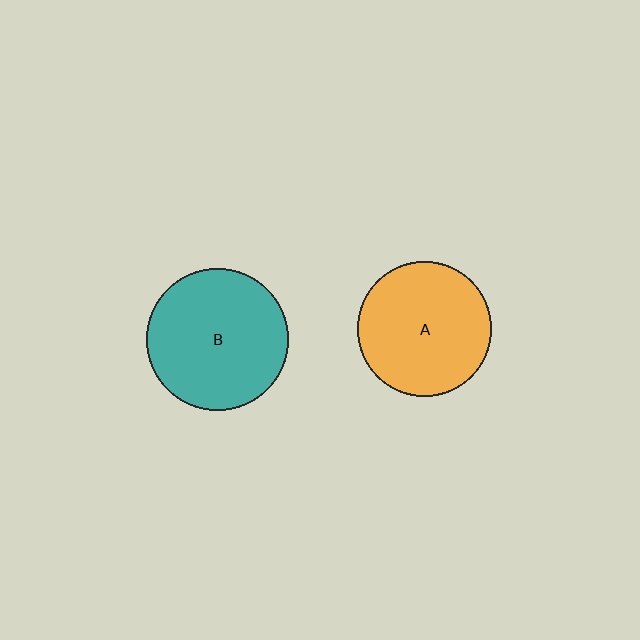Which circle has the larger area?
Circle B (teal).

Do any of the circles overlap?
No, none of the circles overlap.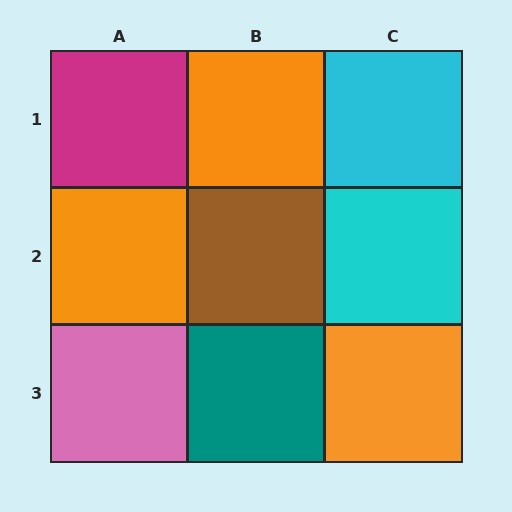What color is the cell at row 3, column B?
Teal.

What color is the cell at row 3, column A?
Pink.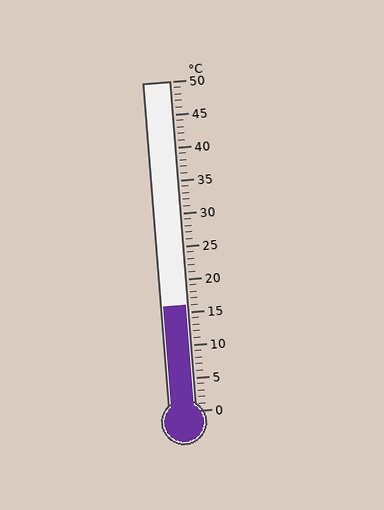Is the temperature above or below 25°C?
The temperature is below 25°C.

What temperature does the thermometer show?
The thermometer shows approximately 16°C.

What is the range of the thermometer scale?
The thermometer scale ranges from 0°C to 50°C.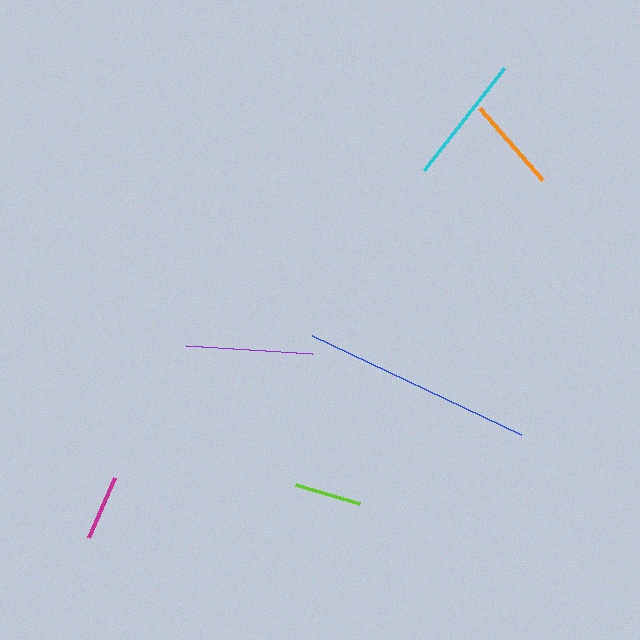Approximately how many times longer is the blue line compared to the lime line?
The blue line is approximately 3.5 times the length of the lime line.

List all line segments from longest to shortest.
From longest to shortest: blue, cyan, purple, orange, lime, magenta.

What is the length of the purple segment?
The purple segment is approximately 126 pixels long.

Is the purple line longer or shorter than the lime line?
The purple line is longer than the lime line.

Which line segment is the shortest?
The magenta line is the shortest at approximately 66 pixels.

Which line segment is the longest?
The blue line is the longest at approximately 231 pixels.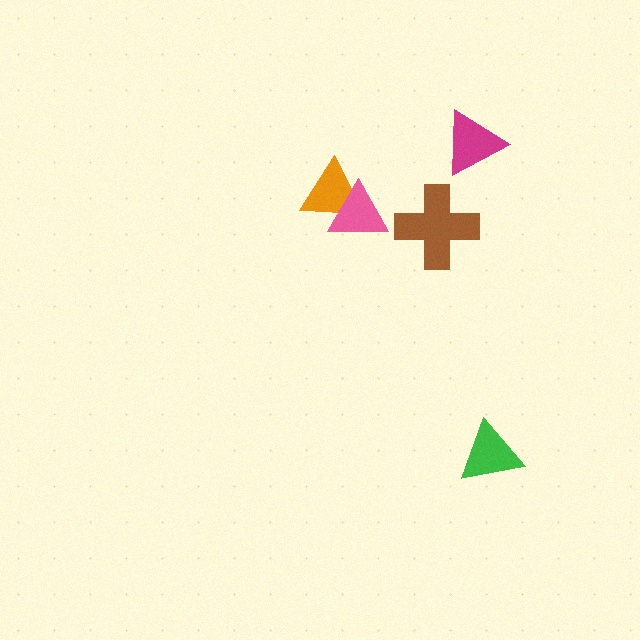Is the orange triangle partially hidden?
Yes, it is partially covered by another shape.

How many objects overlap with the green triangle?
0 objects overlap with the green triangle.